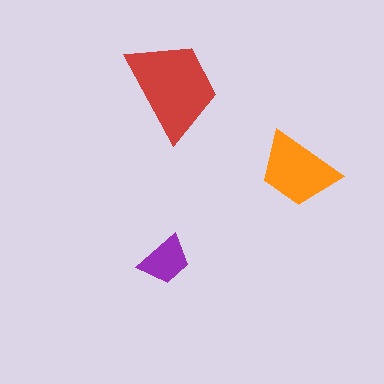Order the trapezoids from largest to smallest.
the red one, the orange one, the purple one.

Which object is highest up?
The red trapezoid is topmost.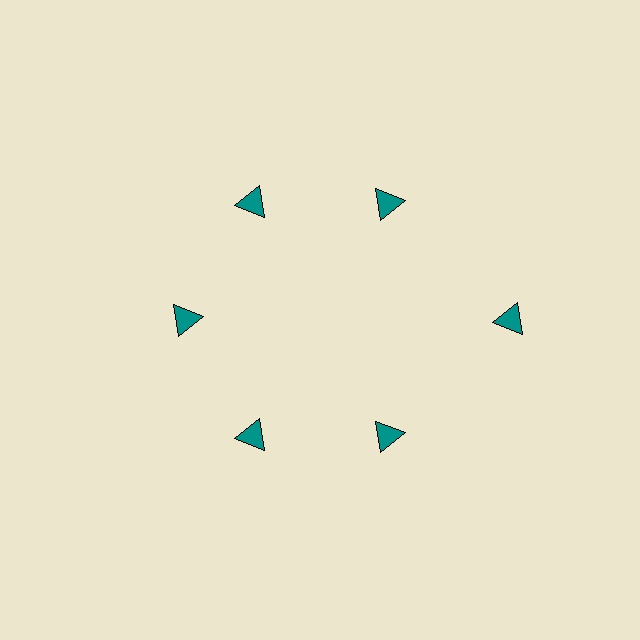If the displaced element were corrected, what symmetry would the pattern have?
It would have 6-fold rotational symmetry — the pattern would map onto itself every 60 degrees.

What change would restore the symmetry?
The symmetry would be restored by moving it inward, back onto the ring so that all 6 triangles sit at equal angles and equal distance from the center.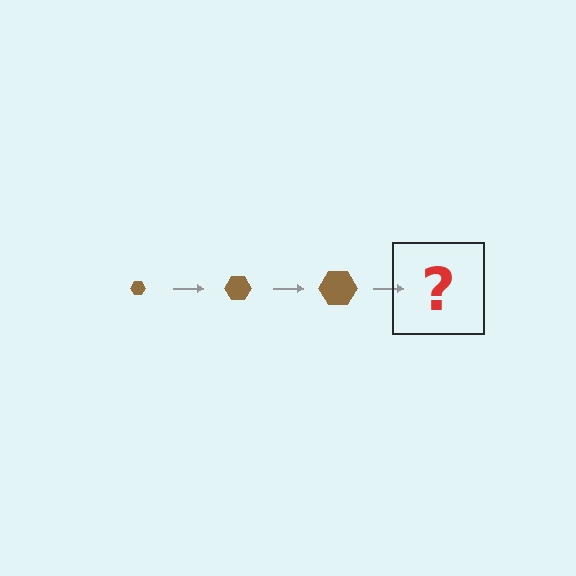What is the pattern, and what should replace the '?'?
The pattern is that the hexagon gets progressively larger each step. The '?' should be a brown hexagon, larger than the previous one.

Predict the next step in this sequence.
The next step is a brown hexagon, larger than the previous one.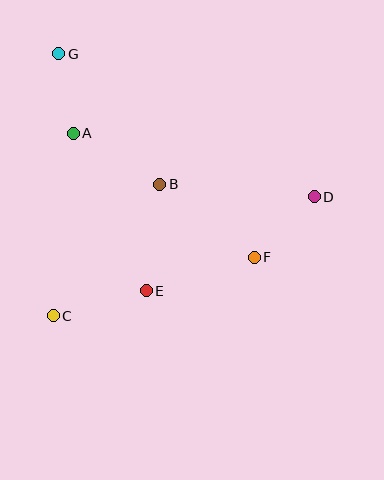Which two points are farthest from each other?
Points D and G are farthest from each other.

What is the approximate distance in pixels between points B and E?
The distance between B and E is approximately 107 pixels.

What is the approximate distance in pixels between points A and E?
The distance between A and E is approximately 174 pixels.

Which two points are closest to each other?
Points A and G are closest to each other.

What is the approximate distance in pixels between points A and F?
The distance between A and F is approximately 219 pixels.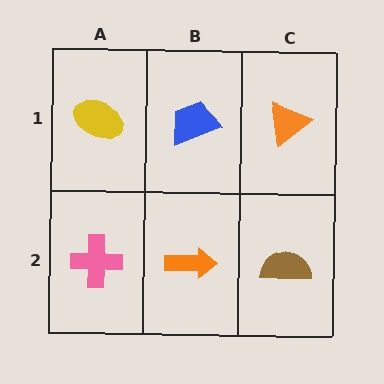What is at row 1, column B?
A blue trapezoid.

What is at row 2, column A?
A pink cross.